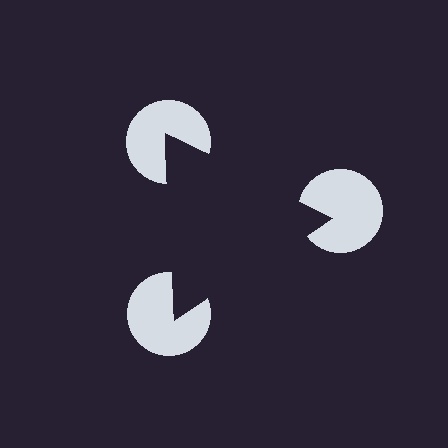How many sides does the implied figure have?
3 sides.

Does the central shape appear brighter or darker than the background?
It typically appears slightly darker than the background, even though no actual brightness change is drawn.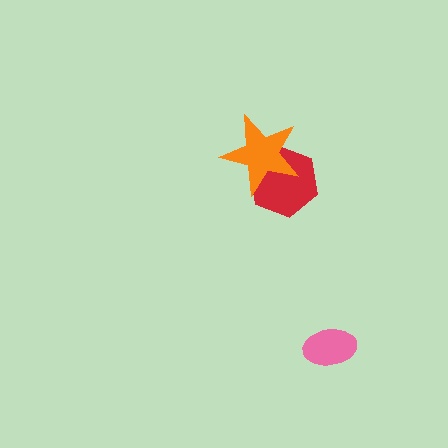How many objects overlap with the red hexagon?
1 object overlaps with the red hexagon.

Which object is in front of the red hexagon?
The orange star is in front of the red hexagon.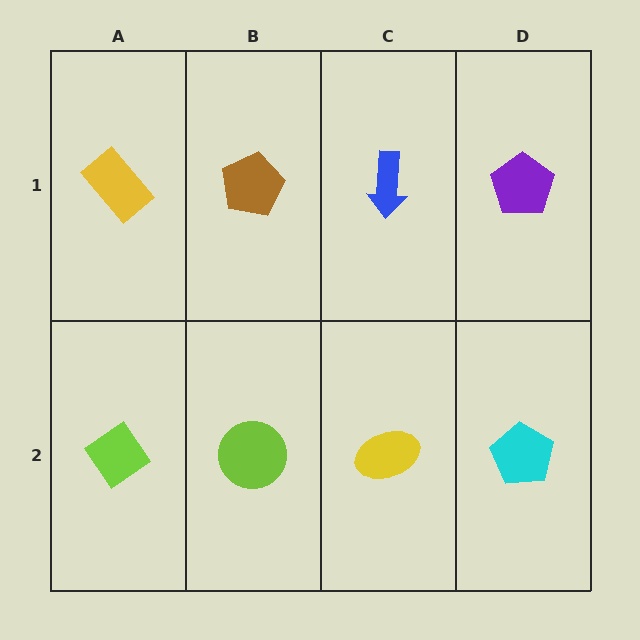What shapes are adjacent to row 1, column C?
A yellow ellipse (row 2, column C), a brown pentagon (row 1, column B), a purple pentagon (row 1, column D).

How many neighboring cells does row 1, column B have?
3.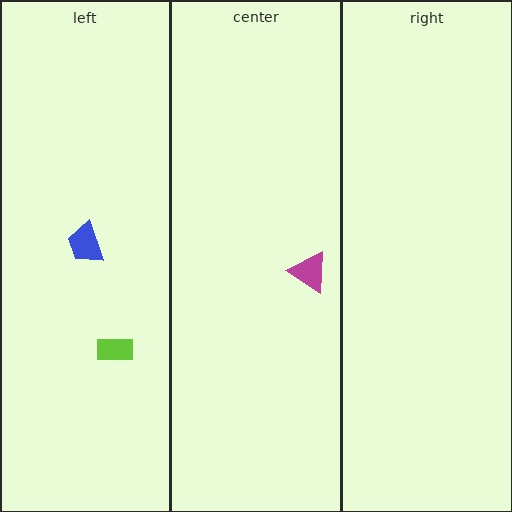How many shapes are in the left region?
2.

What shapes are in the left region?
The lime rectangle, the blue trapezoid.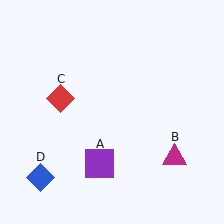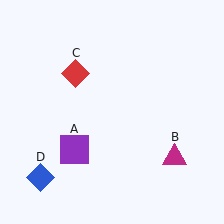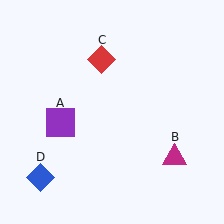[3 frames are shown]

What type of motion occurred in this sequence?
The purple square (object A), red diamond (object C) rotated clockwise around the center of the scene.